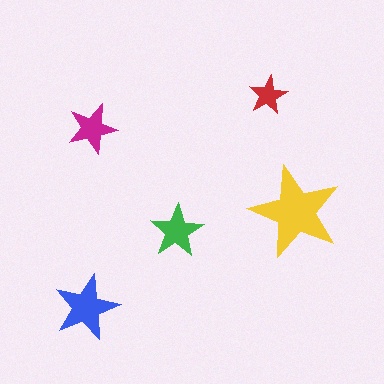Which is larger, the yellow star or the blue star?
The yellow one.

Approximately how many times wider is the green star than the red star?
About 1.5 times wider.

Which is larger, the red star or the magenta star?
The magenta one.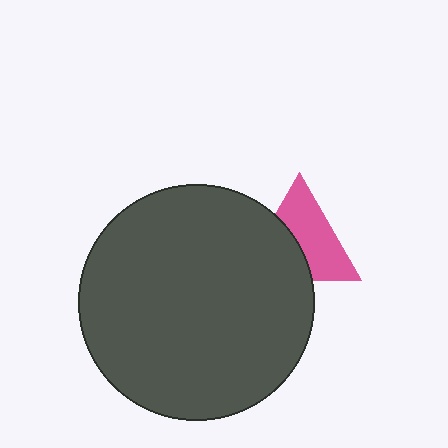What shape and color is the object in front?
The object in front is a dark gray circle.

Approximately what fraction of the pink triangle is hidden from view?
Roughly 42% of the pink triangle is hidden behind the dark gray circle.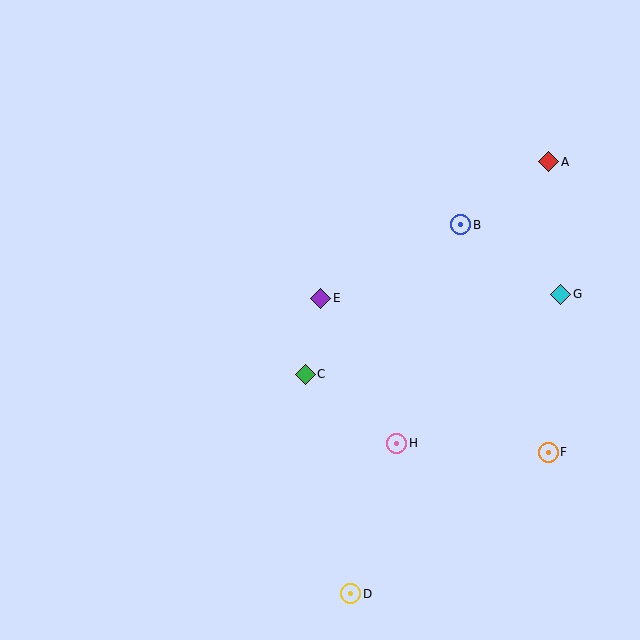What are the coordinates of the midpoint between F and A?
The midpoint between F and A is at (549, 307).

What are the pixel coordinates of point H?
Point H is at (397, 444).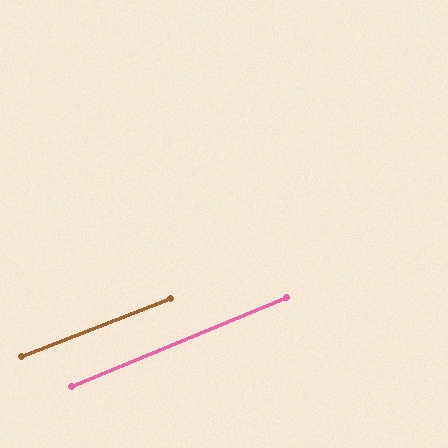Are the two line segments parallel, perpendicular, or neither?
Parallel — their directions differ by only 1.2°.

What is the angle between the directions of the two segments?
Approximately 1 degree.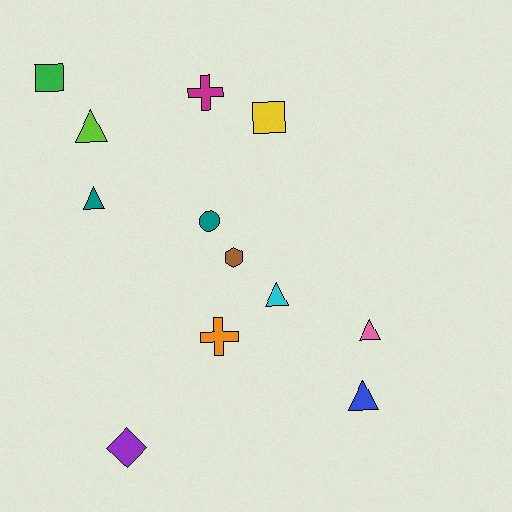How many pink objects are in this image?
There is 1 pink object.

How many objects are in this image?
There are 12 objects.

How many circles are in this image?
There is 1 circle.